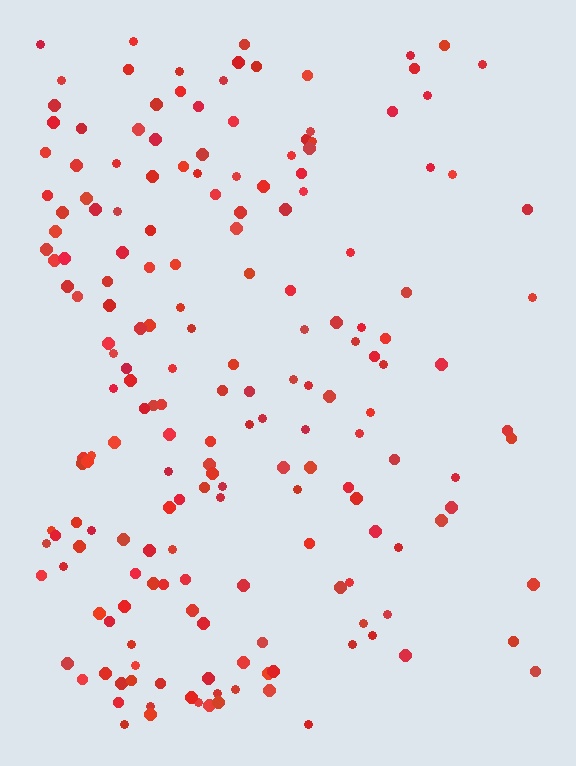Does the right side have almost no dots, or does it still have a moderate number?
Still a moderate number, just noticeably fewer than the left.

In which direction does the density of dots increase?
From right to left, with the left side densest.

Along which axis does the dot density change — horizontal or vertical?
Horizontal.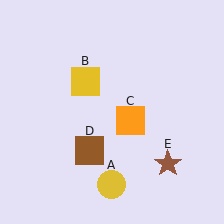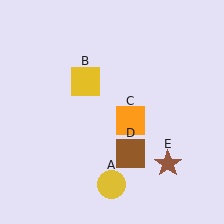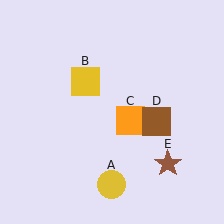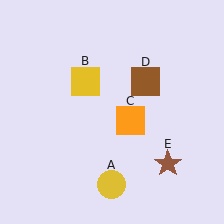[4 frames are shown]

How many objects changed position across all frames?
1 object changed position: brown square (object D).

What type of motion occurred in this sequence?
The brown square (object D) rotated counterclockwise around the center of the scene.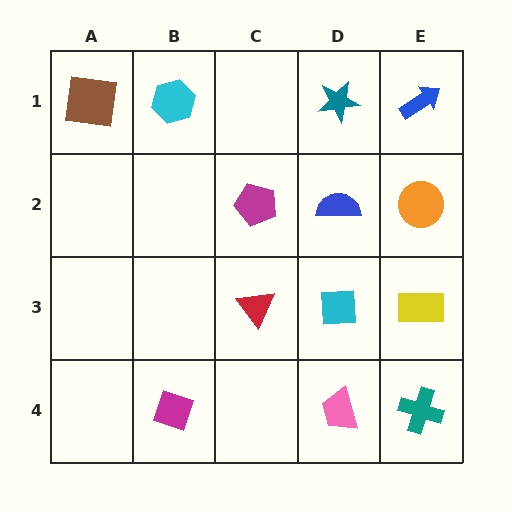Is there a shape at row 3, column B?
No, that cell is empty.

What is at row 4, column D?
A pink trapezoid.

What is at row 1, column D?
A teal star.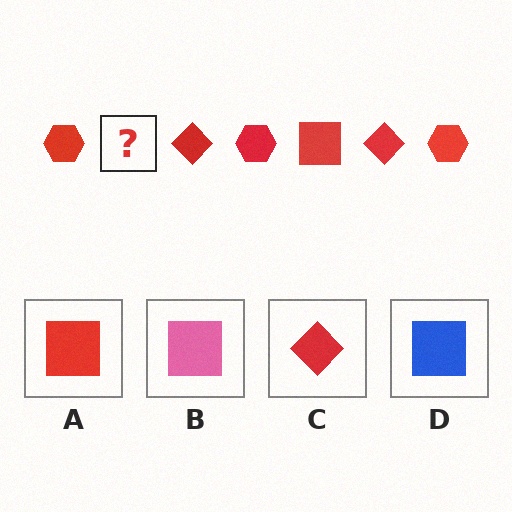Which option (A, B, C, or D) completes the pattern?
A.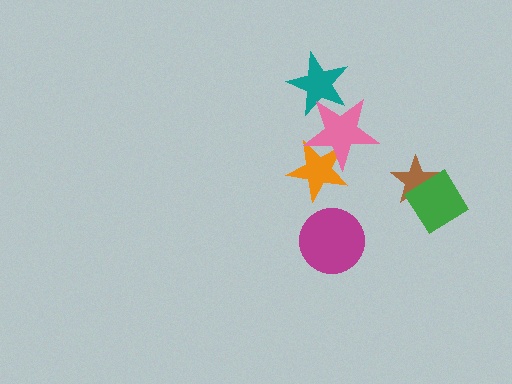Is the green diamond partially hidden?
No, no other shape covers it.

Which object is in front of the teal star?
The pink star is in front of the teal star.